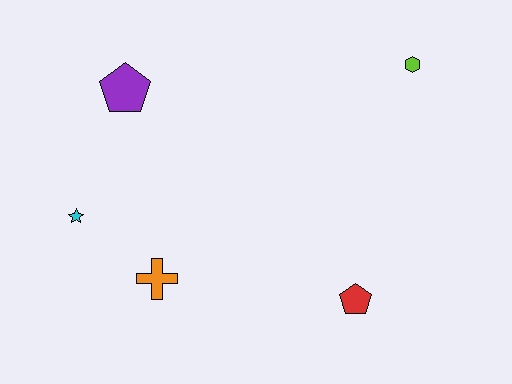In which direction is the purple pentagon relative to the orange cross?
The purple pentagon is above the orange cross.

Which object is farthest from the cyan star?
The lime hexagon is farthest from the cyan star.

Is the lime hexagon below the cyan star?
No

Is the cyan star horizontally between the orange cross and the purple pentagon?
No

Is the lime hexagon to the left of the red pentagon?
No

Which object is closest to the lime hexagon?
The red pentagon is closest to the lime hexagon.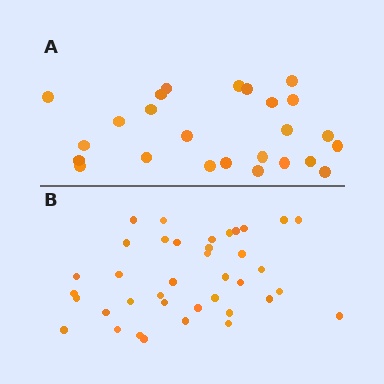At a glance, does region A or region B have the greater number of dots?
Region B (the bottom region) has more dots.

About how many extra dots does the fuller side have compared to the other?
Region B has approximately 15 more dots than region A.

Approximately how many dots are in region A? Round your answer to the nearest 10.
About 20 dots. (The exact count is 25, which rounds to 20.)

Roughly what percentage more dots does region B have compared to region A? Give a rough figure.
About 50% more.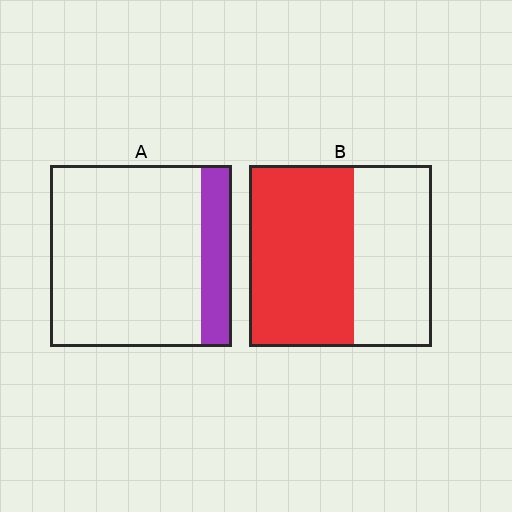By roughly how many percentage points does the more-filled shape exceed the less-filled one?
By roughly 40 percentage points (B over A).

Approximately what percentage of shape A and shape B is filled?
A is approximately 15% and B is approximately 55%.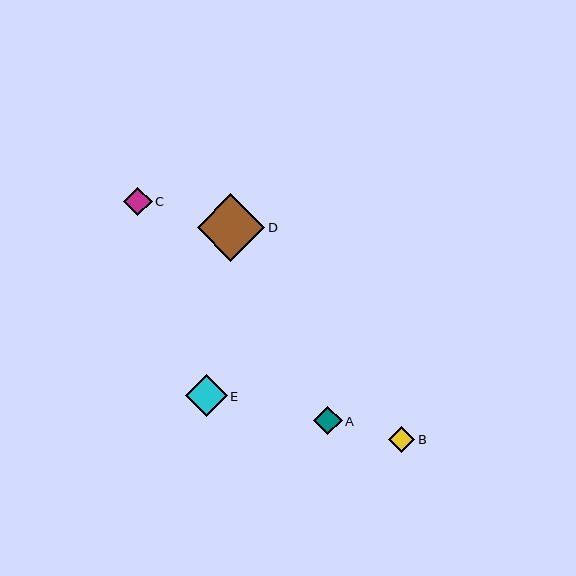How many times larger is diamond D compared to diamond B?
Diamond D is approximately 2.6 times the size of diamond B.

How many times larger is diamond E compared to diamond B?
Diamond E is approximately 1.6 times the size of diamond B.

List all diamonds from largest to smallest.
From largest to smallest: D, E, A, C, B.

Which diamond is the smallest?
Diamond B is the smallest with a size of approximately 26 pixels.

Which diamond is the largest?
Diamond D is the largest with a size of approximately 67 pixels.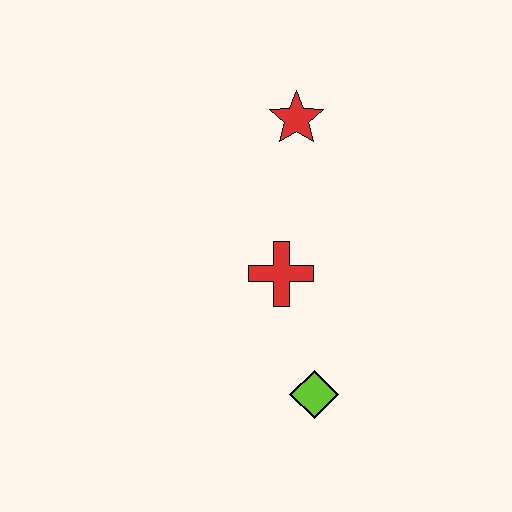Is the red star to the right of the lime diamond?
No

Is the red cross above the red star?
No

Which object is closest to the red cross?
The lime diamond is closest to the red cross.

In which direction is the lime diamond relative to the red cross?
The lime diamond is below the red cross.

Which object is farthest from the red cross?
The red star is farthest from the red cross.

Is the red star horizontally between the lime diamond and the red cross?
Yes